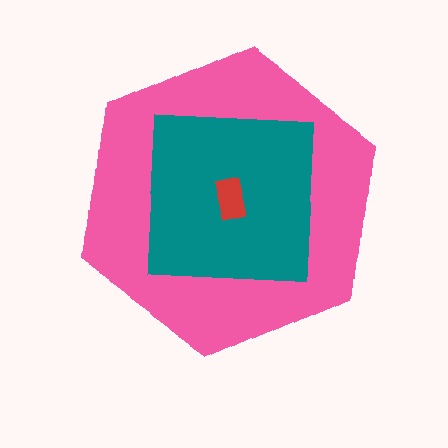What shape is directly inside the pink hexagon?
The teal square.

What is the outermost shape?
The pink hexagon.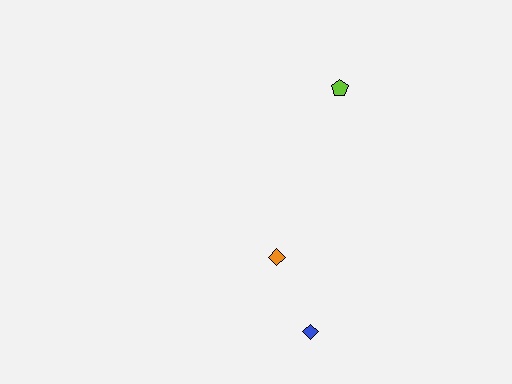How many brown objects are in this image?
There are no brown objects.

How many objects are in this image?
There are 3 objects.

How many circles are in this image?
There are no circles.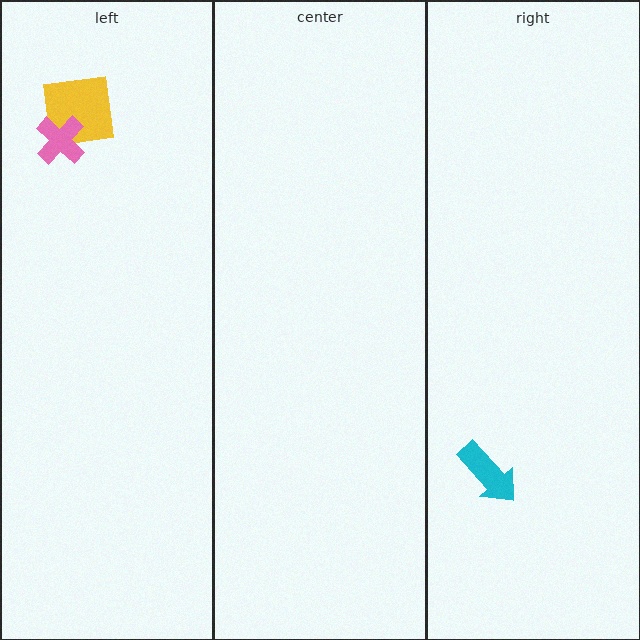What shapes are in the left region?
The yellow square, the pink cross.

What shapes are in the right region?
The cyan arrow.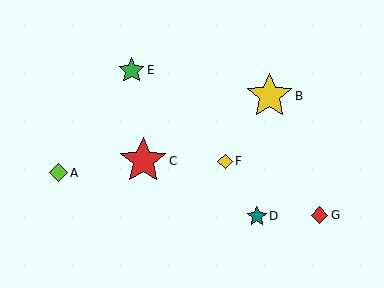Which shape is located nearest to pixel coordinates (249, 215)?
The teal star (labeled D) at (257, 216) is nearest to that location.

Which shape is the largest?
The red star (labeled C) is the largest.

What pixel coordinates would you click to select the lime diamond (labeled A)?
Click at (58, 173) to select the lime diamond A.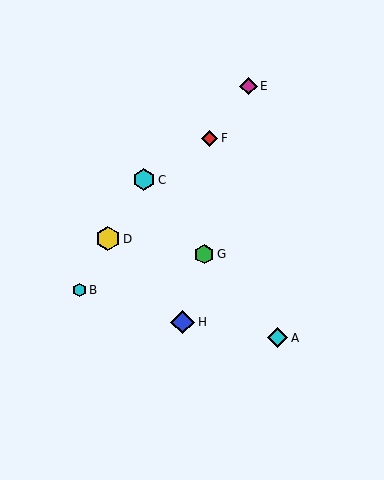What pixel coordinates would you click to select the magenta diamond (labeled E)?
Click at (248, 86) to select the magenta diamond E.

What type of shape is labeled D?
Shape D is a yellow hexagon.